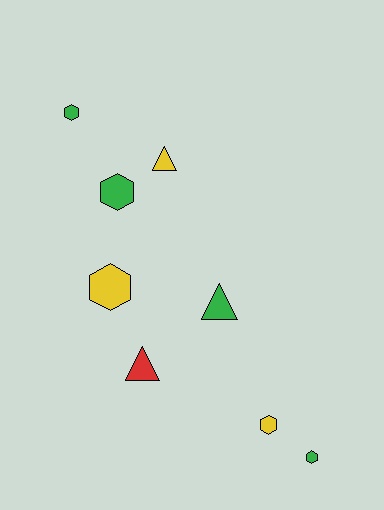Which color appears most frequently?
Green, with 4 objects.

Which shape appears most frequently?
Hexagon, with 5 objects.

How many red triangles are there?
There is 1 red triangle.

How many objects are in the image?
There are 8 objects.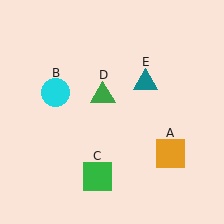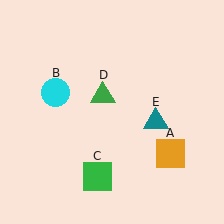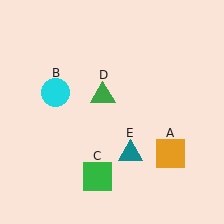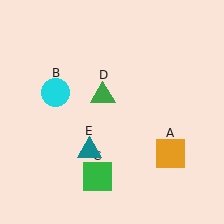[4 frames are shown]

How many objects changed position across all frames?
1 object changed position: teal triangle (object E).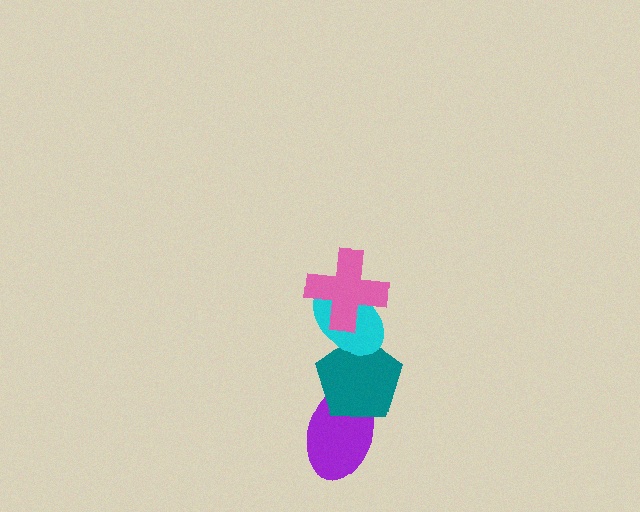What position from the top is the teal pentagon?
The teal pentagon is 3rd from the top.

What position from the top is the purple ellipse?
The purple ellipse is 4th from the top.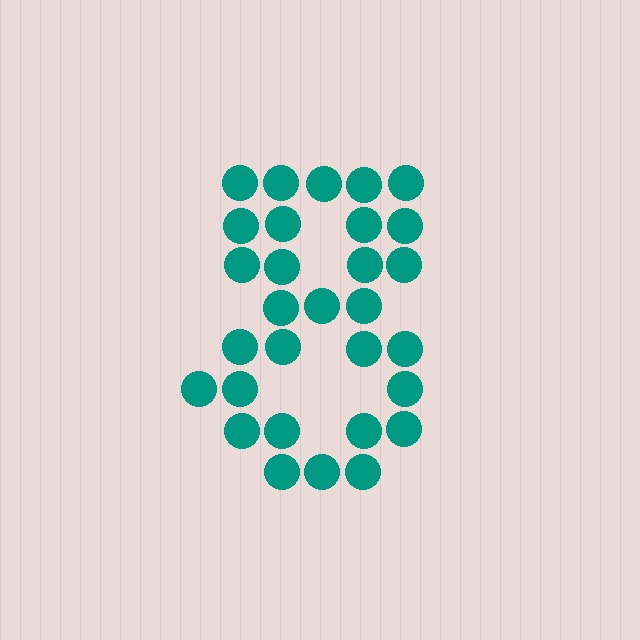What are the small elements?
The small elements are circles.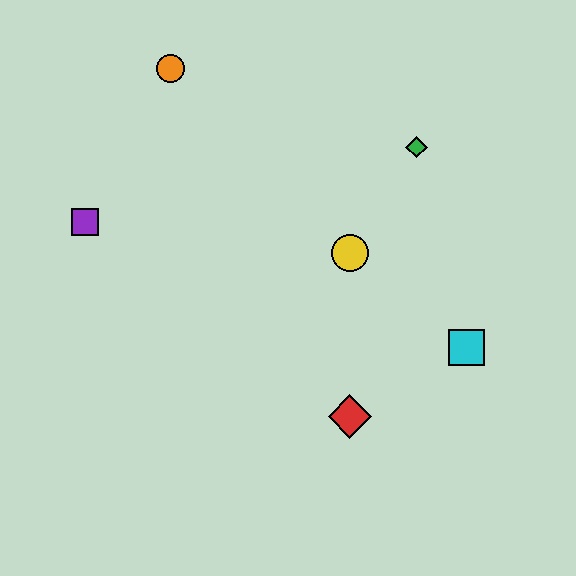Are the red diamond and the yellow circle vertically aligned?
Yes, both are at x≈350.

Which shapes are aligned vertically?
The red diamond, the blue diamond, the yellow circle are aligned vertically.